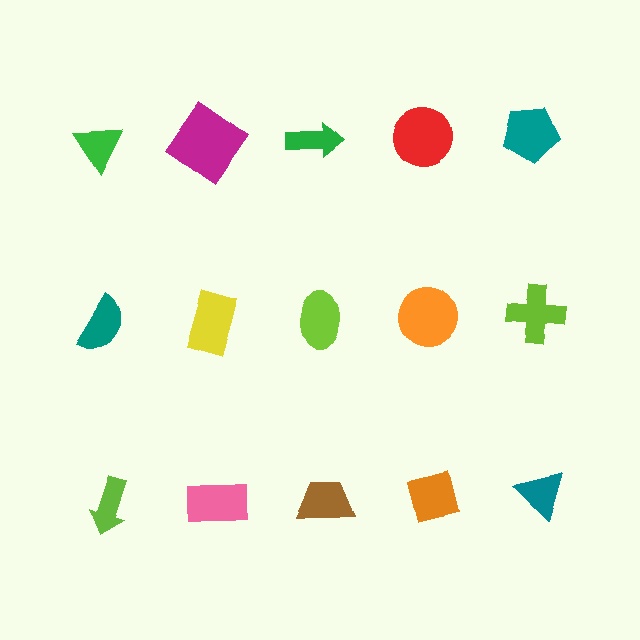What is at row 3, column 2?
A pink rectangle.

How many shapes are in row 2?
5 shapes.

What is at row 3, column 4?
An orange square.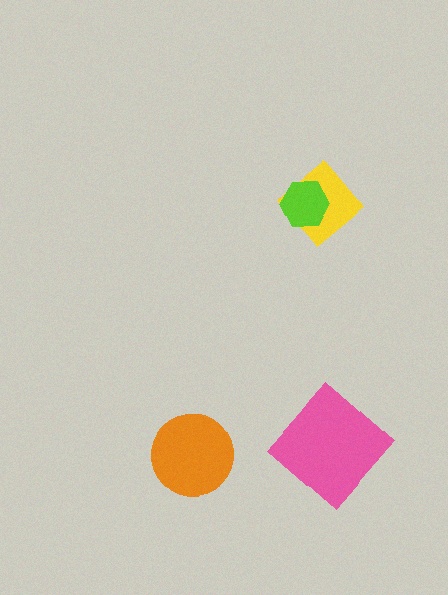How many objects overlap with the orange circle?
0 objects overlap with the orange circle.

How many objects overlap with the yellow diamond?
1 object overlaps with the yellow diamond.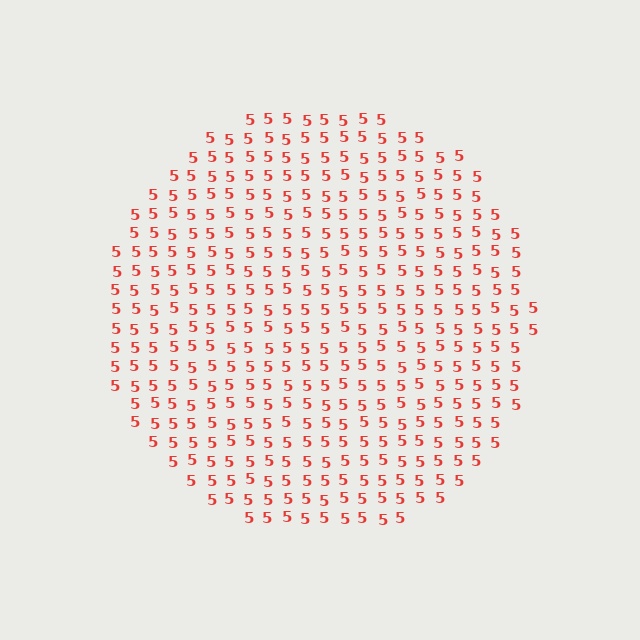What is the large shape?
The large shape is a circle.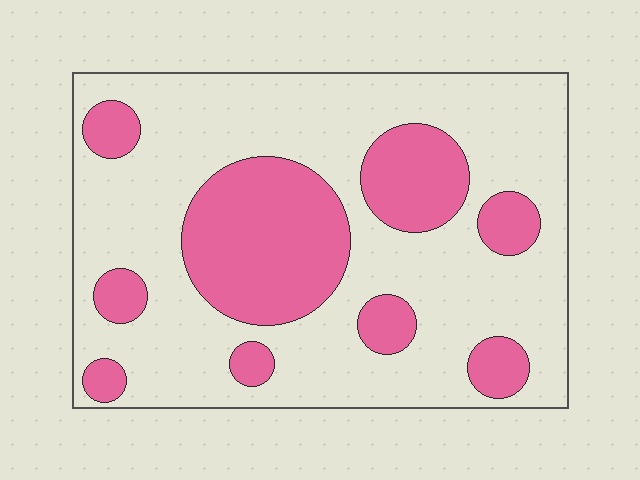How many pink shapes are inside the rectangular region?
9.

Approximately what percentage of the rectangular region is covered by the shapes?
Approximately 30%.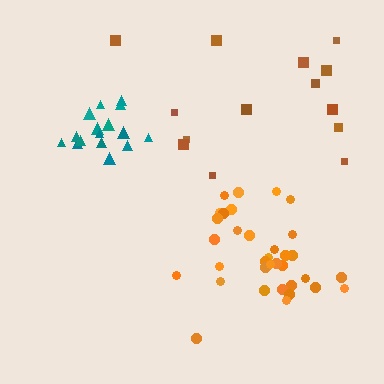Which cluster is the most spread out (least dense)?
Brown.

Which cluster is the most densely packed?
Teal.